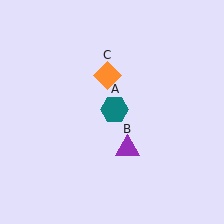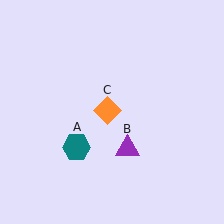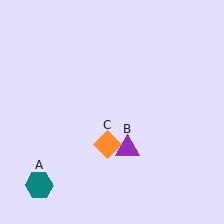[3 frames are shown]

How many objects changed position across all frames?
2 objects changed position: teal hexagon (object A), orange diamond (object C).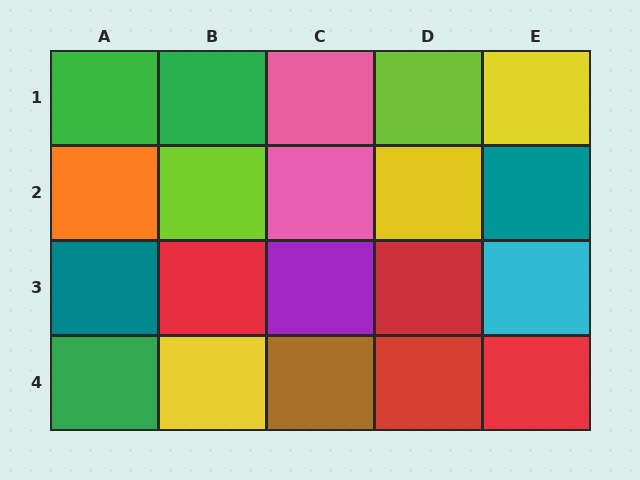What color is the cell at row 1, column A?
Green.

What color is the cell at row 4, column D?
Red.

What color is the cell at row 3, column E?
Cyan.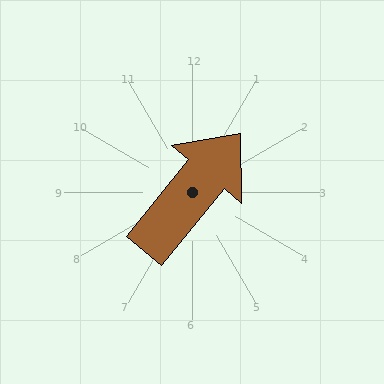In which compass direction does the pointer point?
Northeast.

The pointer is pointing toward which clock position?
Roughly 1 o'clock.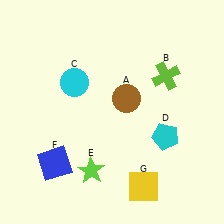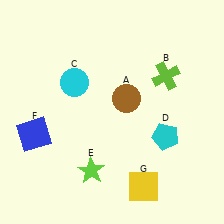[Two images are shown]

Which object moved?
The blue square (F) moved up.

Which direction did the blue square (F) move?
The blue square (F) moved up.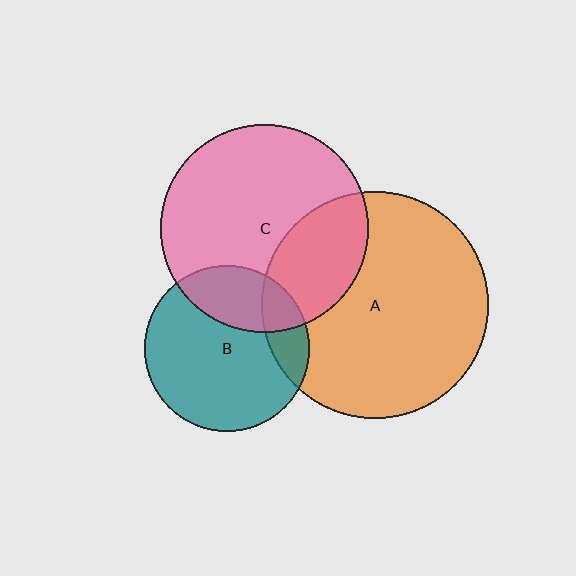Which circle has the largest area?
Circle A (orange).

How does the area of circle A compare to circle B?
Approximately 1.9 times.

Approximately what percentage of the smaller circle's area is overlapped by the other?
Approximately 25%.